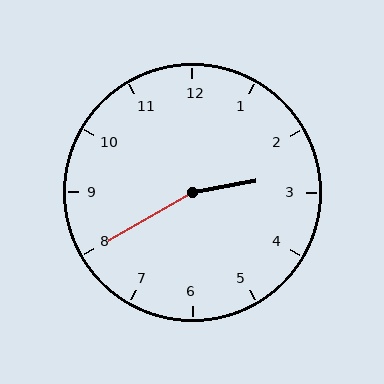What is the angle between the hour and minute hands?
Approximately 160 degrees.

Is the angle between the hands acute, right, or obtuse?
It is obtuse.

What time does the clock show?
2:40.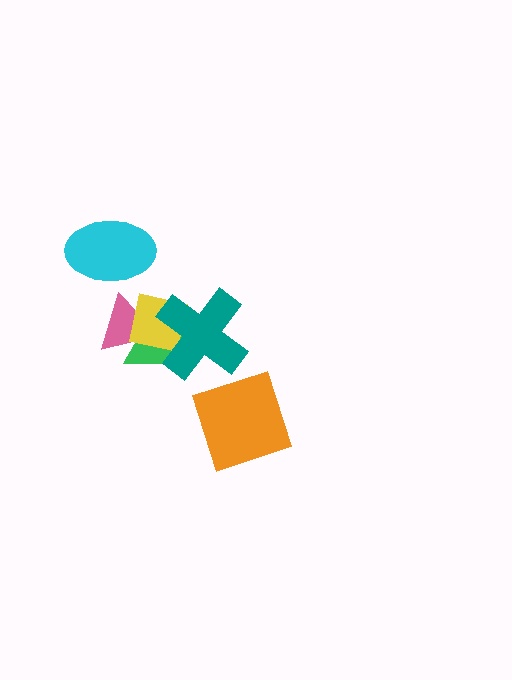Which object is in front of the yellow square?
The teal cross is in front of the yellow square.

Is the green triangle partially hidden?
Yes, it is partially covered by another shape.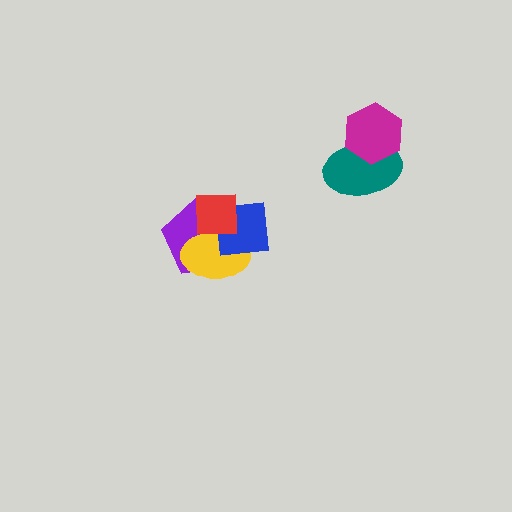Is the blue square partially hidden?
Yes, it is partially covered by another shape.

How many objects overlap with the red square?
3 objects overlap with the red square.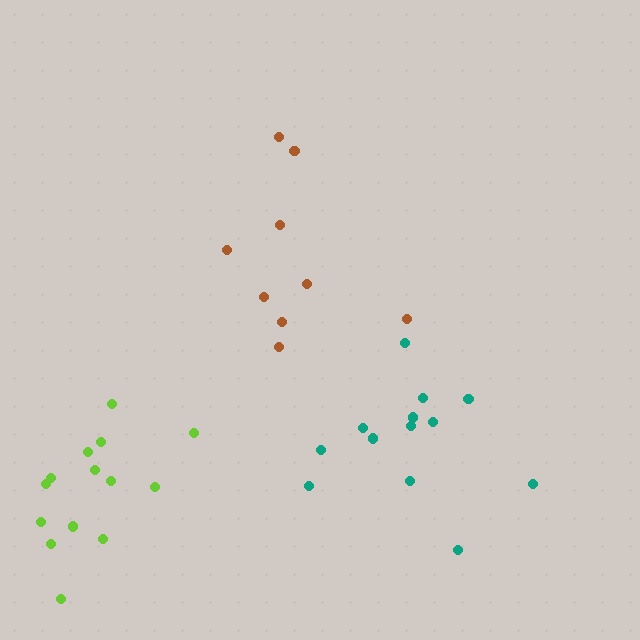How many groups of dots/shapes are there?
There are 3 groups.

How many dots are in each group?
Group 1: 9 dots, Group 2: 13 dots, Group 3: 14 dots (36 total).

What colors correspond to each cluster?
The clusters are colored: brown, teal, lime.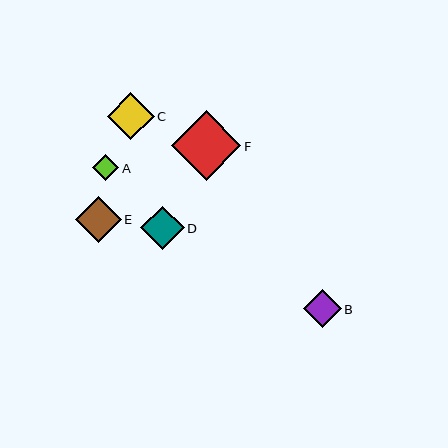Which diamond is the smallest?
Diamond A is the smallest with a size of approximately 26 pixels.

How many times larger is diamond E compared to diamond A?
Diamond E is approximately 1.8 times the size of diamond A.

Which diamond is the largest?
Diamond F is the largest with a size of approximately 70 pixels.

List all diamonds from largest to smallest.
From largest to smallest: F, C, E, D, B, A.